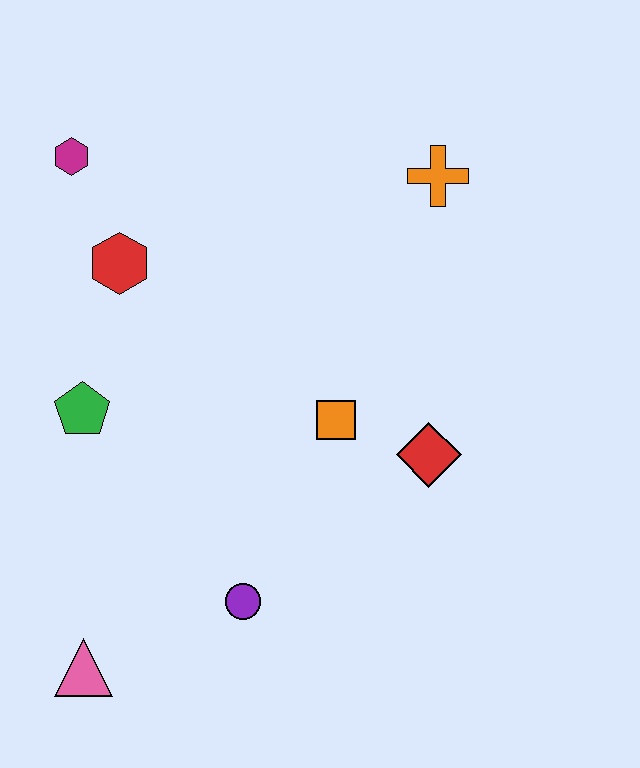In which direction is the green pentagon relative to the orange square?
The green pentagon is to the left of the orange square.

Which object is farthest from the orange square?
The magenta hexagon is farthest from the orange square.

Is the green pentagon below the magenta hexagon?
Yes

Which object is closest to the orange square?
The red diamond is closest to the orange square.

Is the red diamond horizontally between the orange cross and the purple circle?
Yes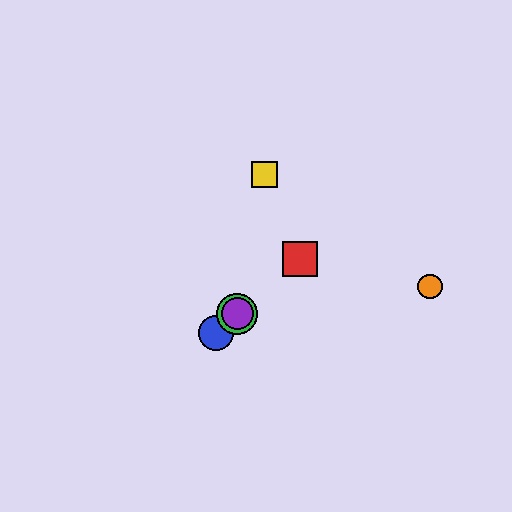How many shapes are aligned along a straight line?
4 shapes (the red square, the blue circle, the green circle, the purple circle) are aligned along a straight line.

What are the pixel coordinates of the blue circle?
The blue circle is at (216, 333).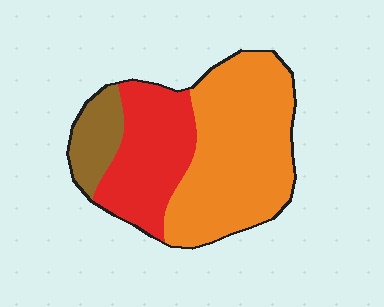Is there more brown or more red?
Red.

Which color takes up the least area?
Brown, at roughly 15%.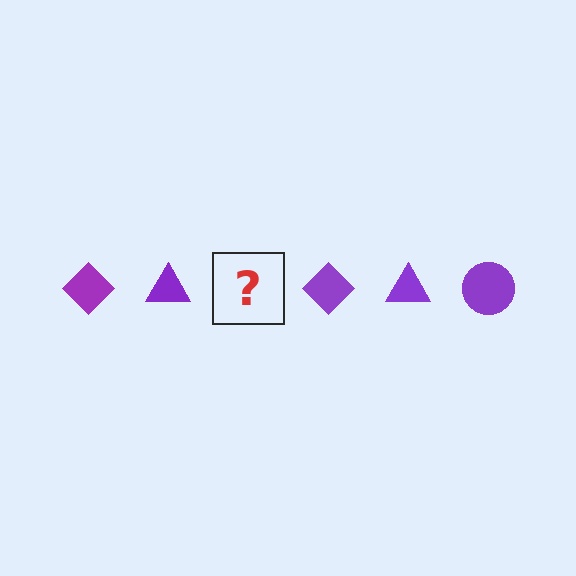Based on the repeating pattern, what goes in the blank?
The blank should be a purple circle.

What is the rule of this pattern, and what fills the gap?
The rule is that the pattern cycles through diamond, triangle, circle shapes in purple. The gap should be filled with a purple circle.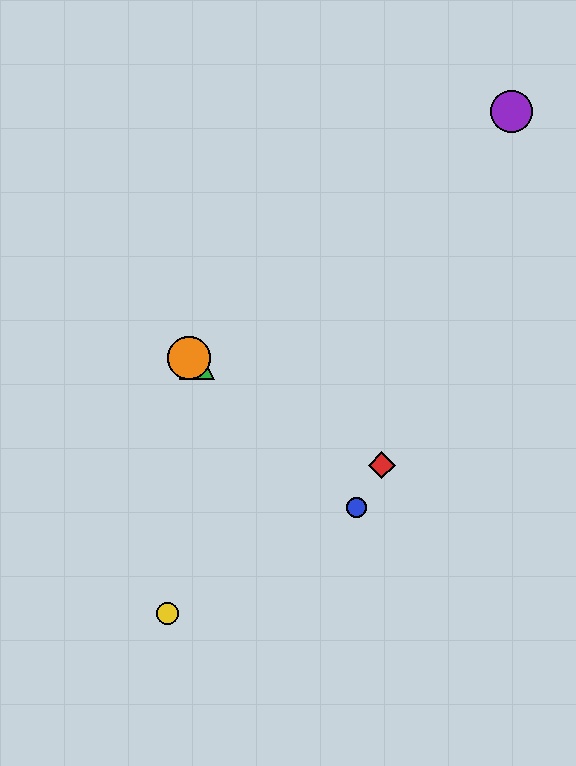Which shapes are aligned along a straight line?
The red diamond, the green triangle, the orange circle are aligned along a straight line.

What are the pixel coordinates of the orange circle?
The orange circle is at (189, 358).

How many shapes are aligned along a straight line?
3 shapes (the red diamond, the green triangle, the orange circle) are aligned along a straight line.